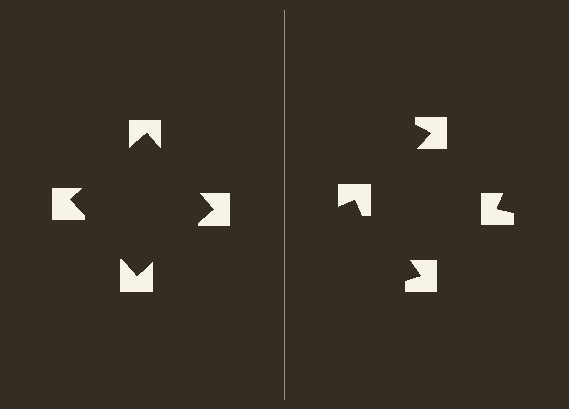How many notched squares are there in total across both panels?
8 — 4 on each side.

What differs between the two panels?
The notched squares are positioned identically on both sides; only the wedge orientations differ. On the left they align to a square; on the right they are misaligned.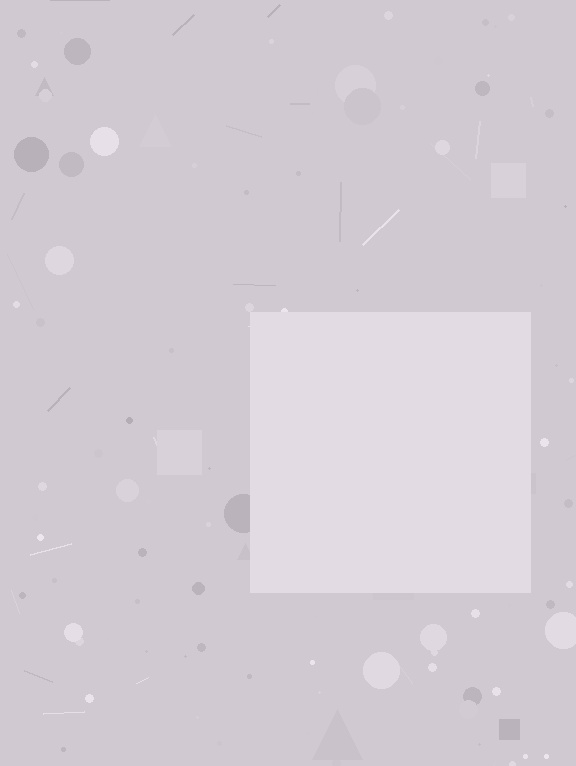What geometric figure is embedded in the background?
A square is embedded in the background.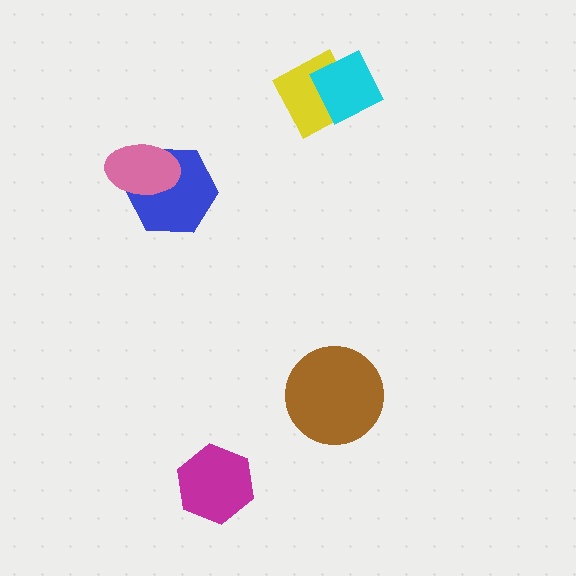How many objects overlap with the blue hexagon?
1 object overlaps with the blue hexagon.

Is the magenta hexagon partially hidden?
No, no other shape covers it.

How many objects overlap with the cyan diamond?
1 object overlaps with the cyan diamond.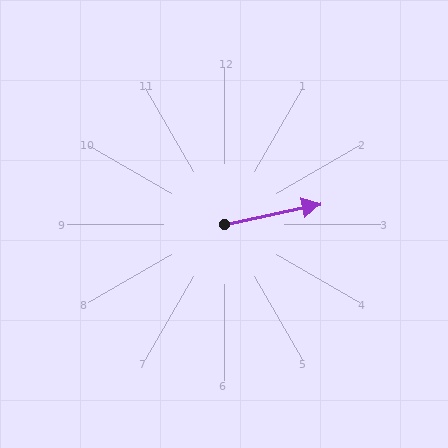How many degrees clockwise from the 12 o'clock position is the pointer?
Approximately 78 degrees.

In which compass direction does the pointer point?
East.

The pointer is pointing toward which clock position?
Roughly 3 o'clock.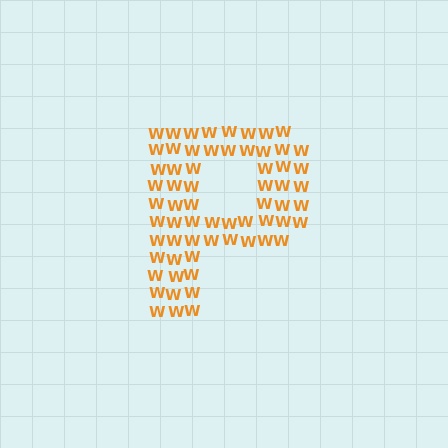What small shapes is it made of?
It is made of small letter W's.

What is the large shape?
The large shape is the letter P.